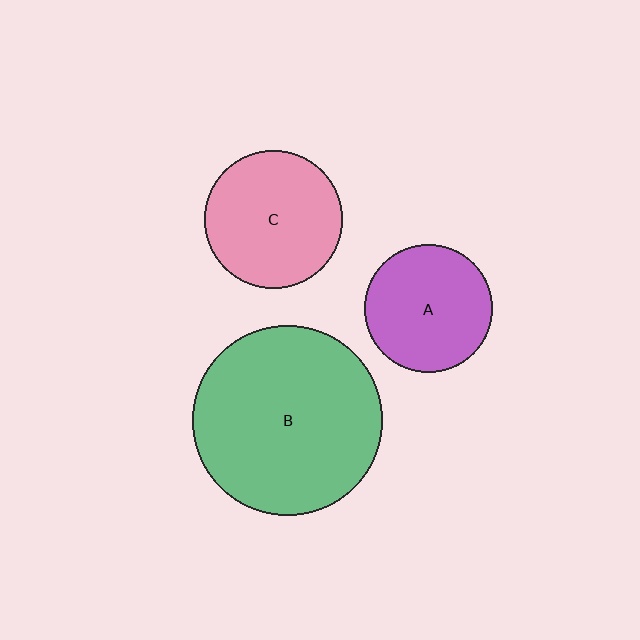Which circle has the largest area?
Circle B (green).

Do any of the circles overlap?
No, none of the circles overlap.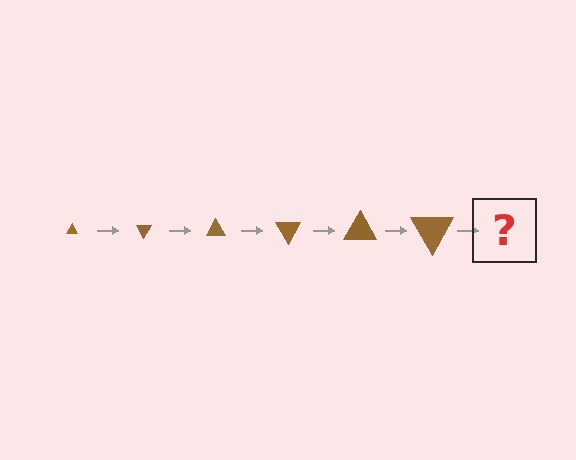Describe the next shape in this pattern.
It should be a triangle, larger than the previous one and rotated 360 degrees from the start.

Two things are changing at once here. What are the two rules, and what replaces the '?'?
The two rules are that the triangle grows larger each step and it rotates 60 degrees each step. The '?' should be a triangle, larger than the previous one and rotated 360 degrees from the start.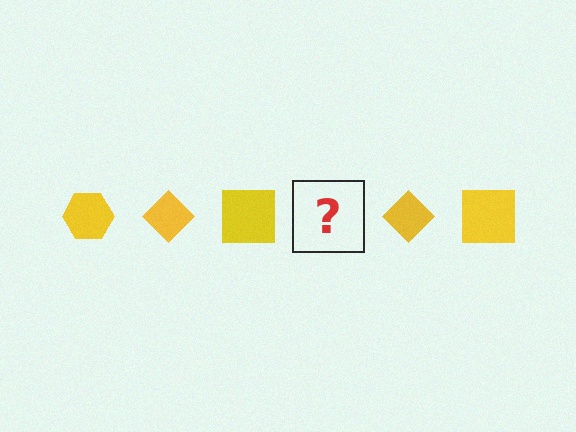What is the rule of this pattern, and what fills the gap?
The rule is that the pattern cycles through hexagon, diamond, square shapes in yellow. The gap should be filled with a yellow hexagon.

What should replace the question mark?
The question mark should be replaced with a yellow hexagon.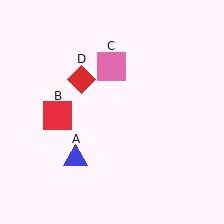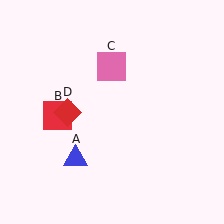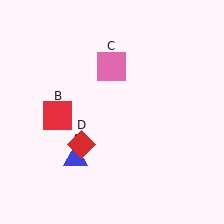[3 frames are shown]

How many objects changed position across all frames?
1 object changed position: red diamond (object D).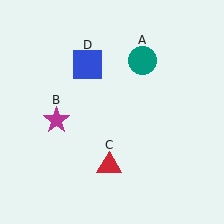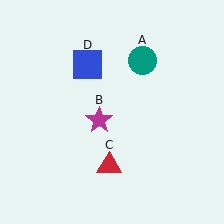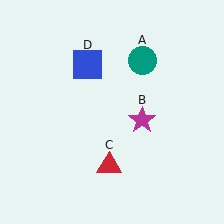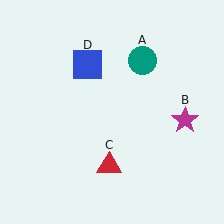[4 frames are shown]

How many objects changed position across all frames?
1 object changed position: magenta star (object B).